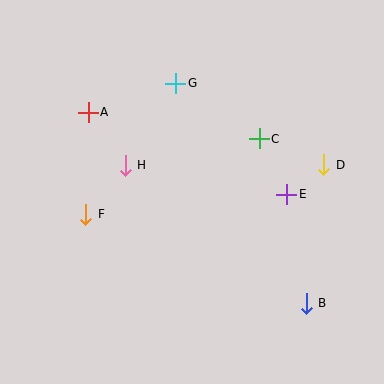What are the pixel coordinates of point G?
Point G is at (176, 83).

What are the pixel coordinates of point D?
Point D is at (324, 165).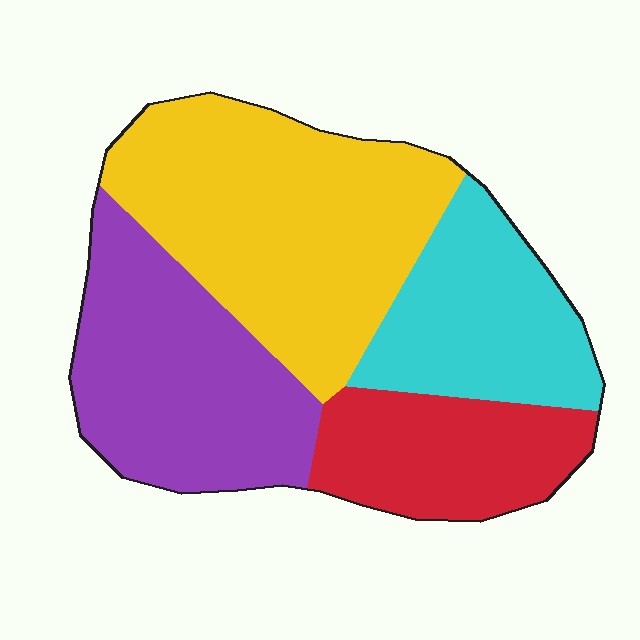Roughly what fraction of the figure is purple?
Purple takes up between a quarter and a half of the figure.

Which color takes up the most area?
Yellow, at roughly 35%.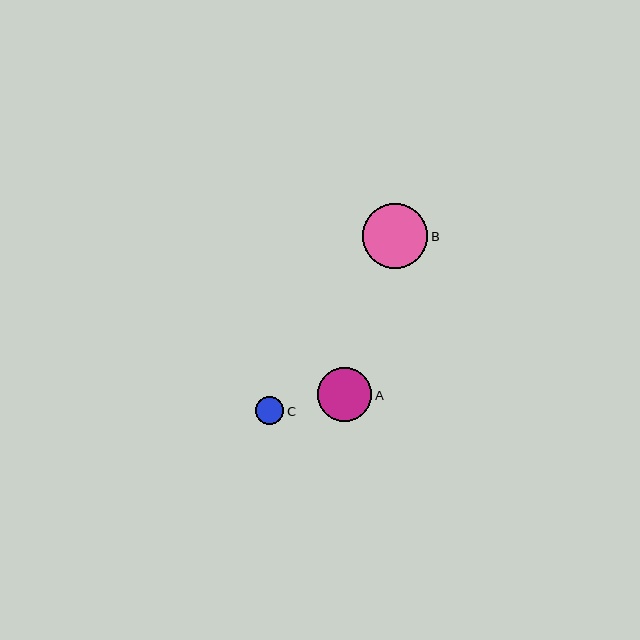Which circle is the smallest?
Circle C is the smallest with a size of approximately 28 pixels.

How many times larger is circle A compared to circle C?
Circle A is approximately 1.9 times the size of circle C.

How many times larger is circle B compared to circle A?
Circle B is approximately 1.2 times the size of circle A.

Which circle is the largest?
Circle B is the largest with a size of approximately 65 pixels.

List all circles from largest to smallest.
From largest to smallest: B, A, C.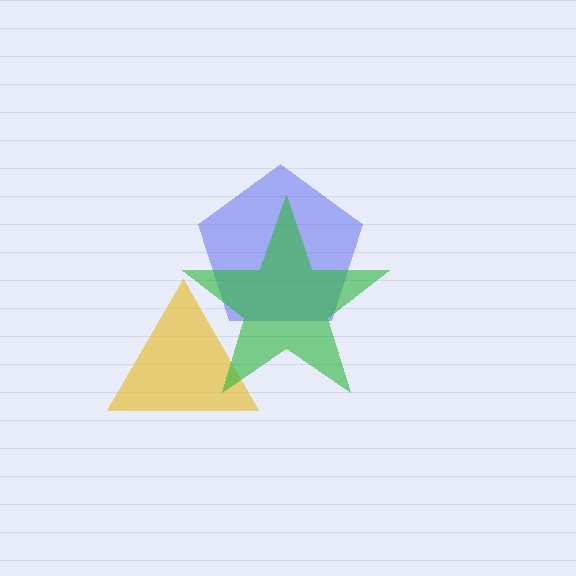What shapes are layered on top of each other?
The layered shapes are: a blue pentagon, a yellow triangle, a green star.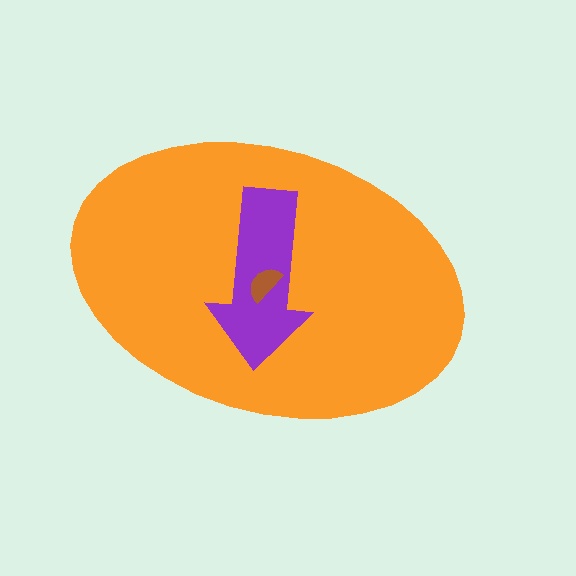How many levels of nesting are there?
3.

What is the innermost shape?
The brown semicircle.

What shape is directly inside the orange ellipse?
The purple arrow.